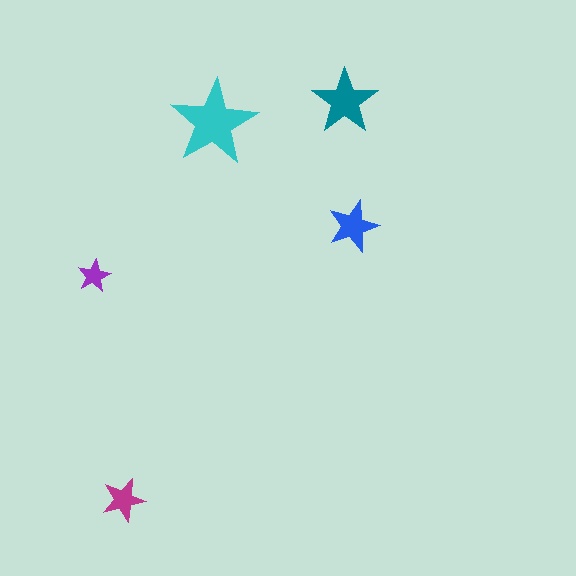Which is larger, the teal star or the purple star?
The teal one.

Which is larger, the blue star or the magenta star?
The blue one.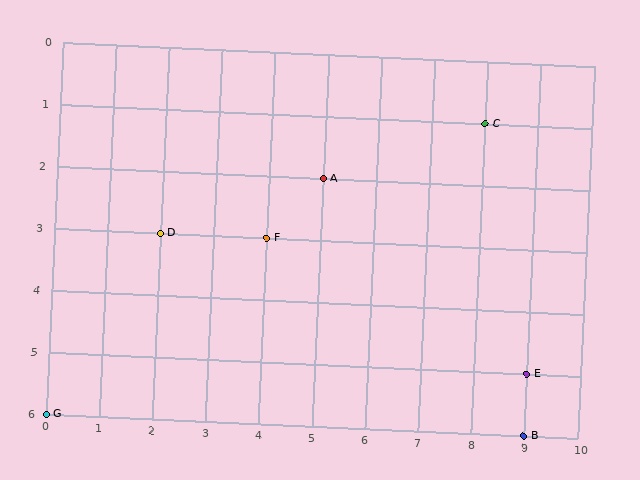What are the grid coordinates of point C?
Point C is at grid coordinates (8, 1).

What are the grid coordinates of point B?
Point B is at grid coordinates (9, 6).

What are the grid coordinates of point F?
Point F is at grid coordinates (4, 3).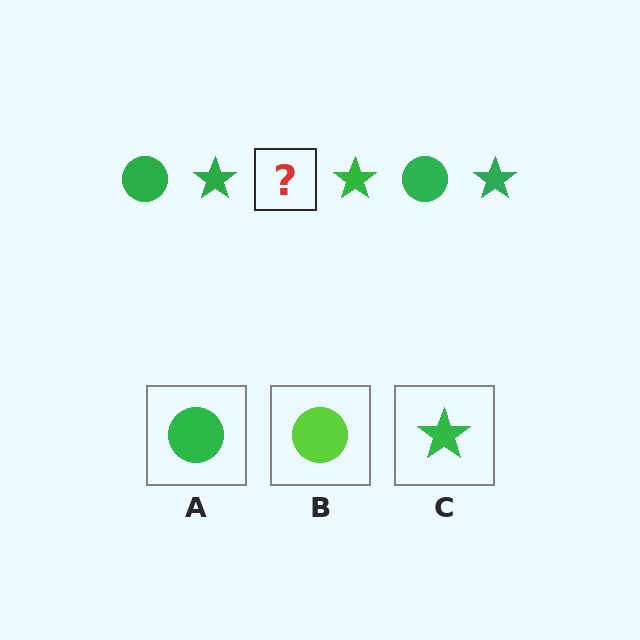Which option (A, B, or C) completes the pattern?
A.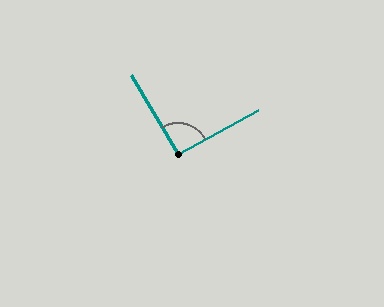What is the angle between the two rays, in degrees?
Approximately 93 degrees.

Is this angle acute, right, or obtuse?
It is approximately a right angle.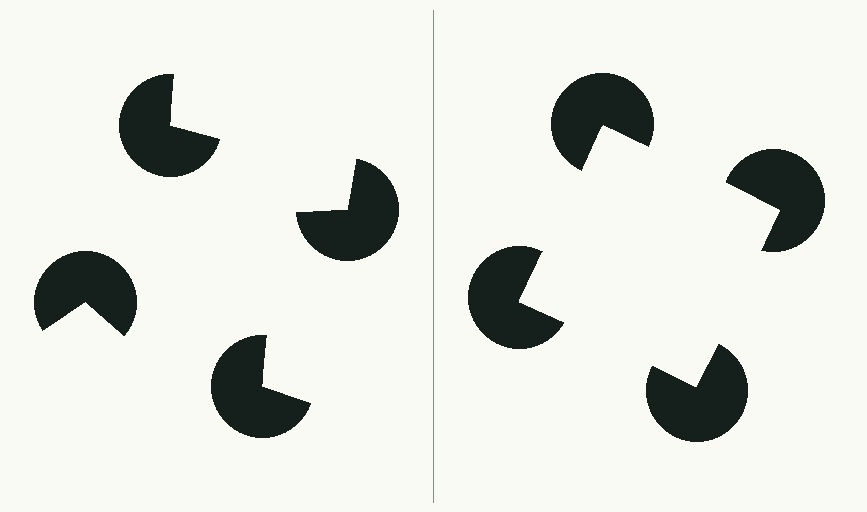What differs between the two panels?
The pac-man discs are positioned identically on both sides; only the wedge orientations differ. On the right they align to a square; on the left they are misaligned.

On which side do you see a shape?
An illusory square appears on the right side. On the left side the wedge cuts are rotated, so no coherent shape forms.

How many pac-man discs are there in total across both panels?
8 — 4 on each side.